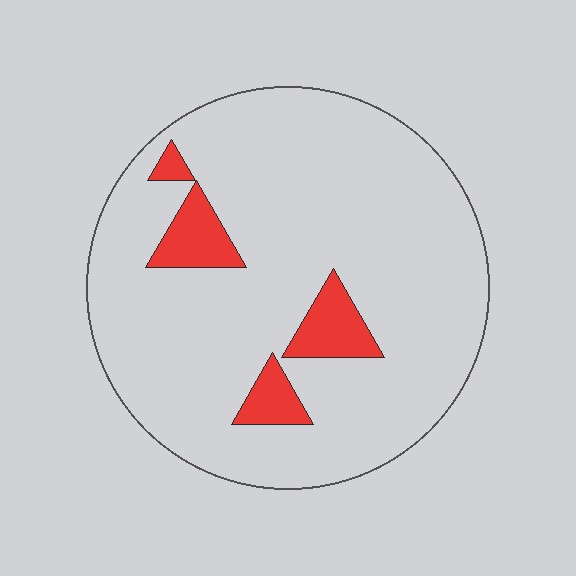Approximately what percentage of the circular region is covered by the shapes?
Approximately 10%.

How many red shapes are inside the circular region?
4.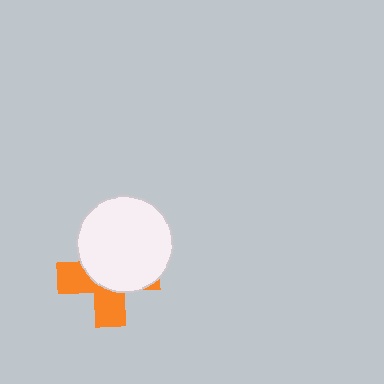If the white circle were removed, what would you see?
You would see the complete orange cross.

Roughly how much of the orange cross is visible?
A small part of it is visible (roughly 41%).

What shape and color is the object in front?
The object in front is a white circle.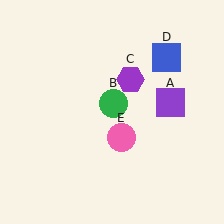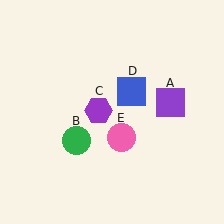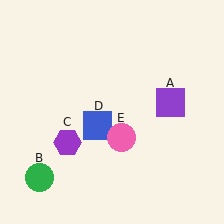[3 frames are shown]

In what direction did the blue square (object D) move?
The blue square (object D) moved down and to the left.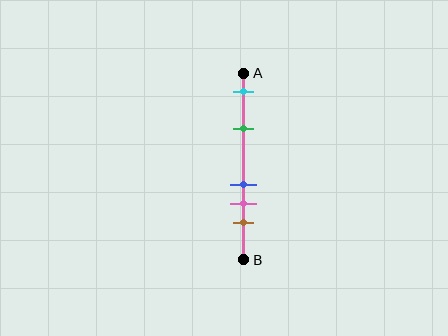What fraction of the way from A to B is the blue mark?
The blue mark is approximately 60% (0.6) of the way from A to B.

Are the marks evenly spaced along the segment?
No, the marks are not evenly spaced.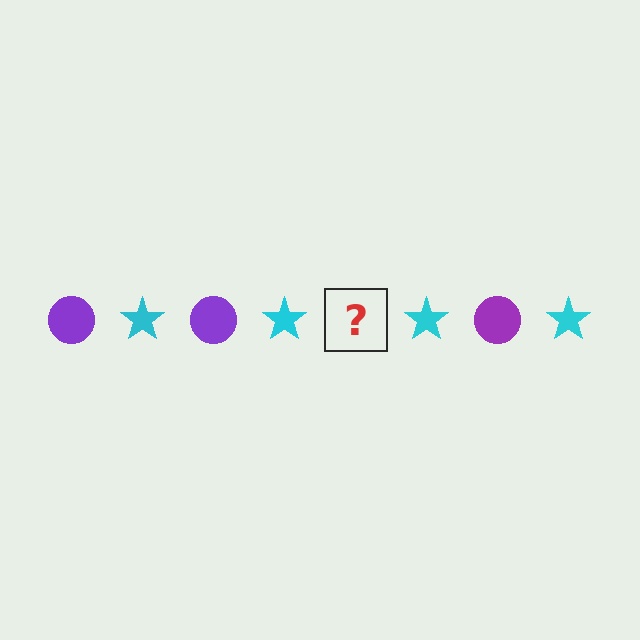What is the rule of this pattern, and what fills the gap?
The rule is that the pattern alternates between purple circle and cyan star. The gap should be filled with a purple circle.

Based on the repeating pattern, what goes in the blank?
The blank should be a purple circle.